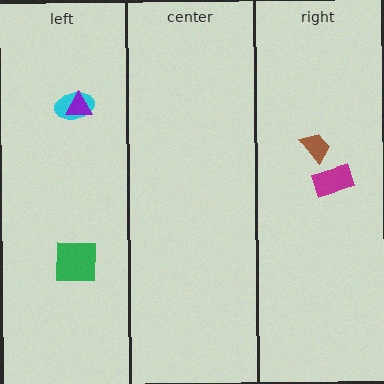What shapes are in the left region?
The cyan ellipse, the green square, the purple triangle.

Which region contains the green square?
The left region.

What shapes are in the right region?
The brown trapezoid, the magenta rectangle.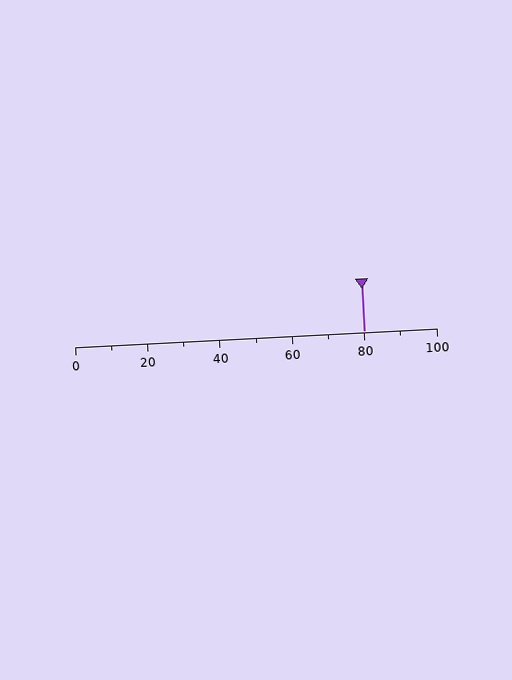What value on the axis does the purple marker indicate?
The marker indicates approximately 80.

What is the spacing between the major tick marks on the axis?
The major ticks are spaced 20 apart.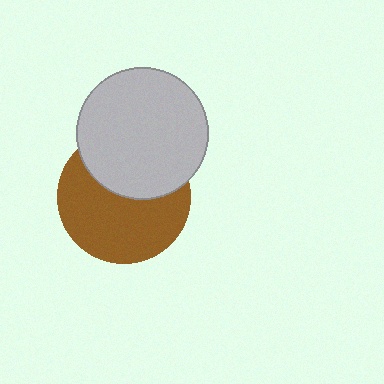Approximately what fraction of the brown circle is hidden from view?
Roughly 39% of the brown circle is hidden behind the light gray circle.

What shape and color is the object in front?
The object in front is a light gray circle.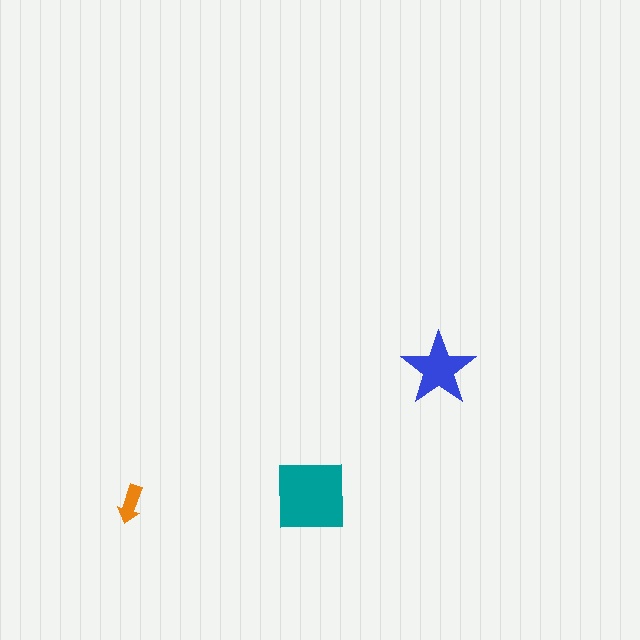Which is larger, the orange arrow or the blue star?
The blue star.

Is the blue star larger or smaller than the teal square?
Smaller.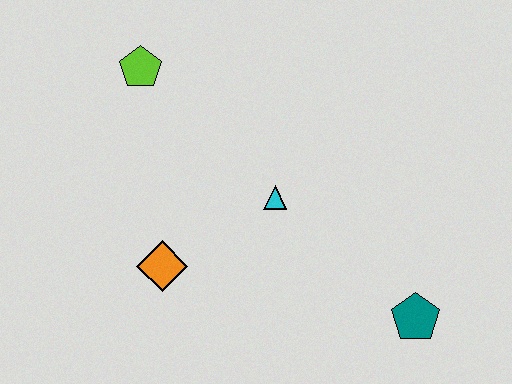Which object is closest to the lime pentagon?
The cyan triangle is closest to the lime pentagon.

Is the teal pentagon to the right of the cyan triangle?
Yes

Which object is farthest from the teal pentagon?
The lime pentagon is farthest from the teal pentagon.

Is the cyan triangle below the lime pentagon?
Yes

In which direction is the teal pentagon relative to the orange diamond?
The teal pentagon is to the right of the orange diamond.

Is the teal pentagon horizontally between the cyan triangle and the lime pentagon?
No